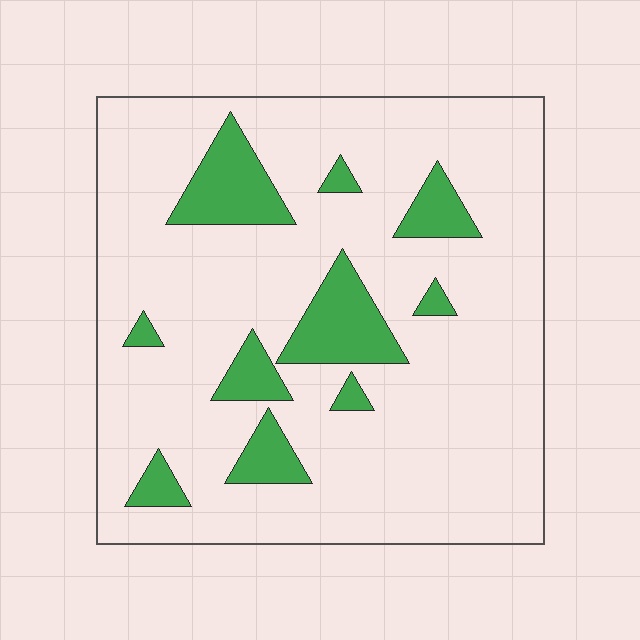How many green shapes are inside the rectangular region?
10.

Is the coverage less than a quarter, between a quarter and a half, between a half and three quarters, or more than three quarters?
Less than a quarter.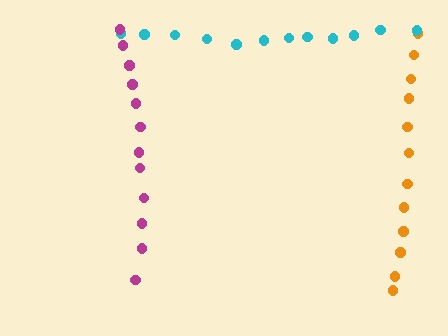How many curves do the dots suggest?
There are 3 distinct paths.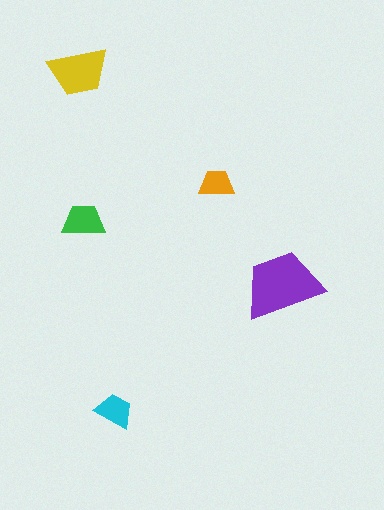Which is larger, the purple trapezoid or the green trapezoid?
The purple one.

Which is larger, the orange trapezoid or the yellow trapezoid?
The yellow one.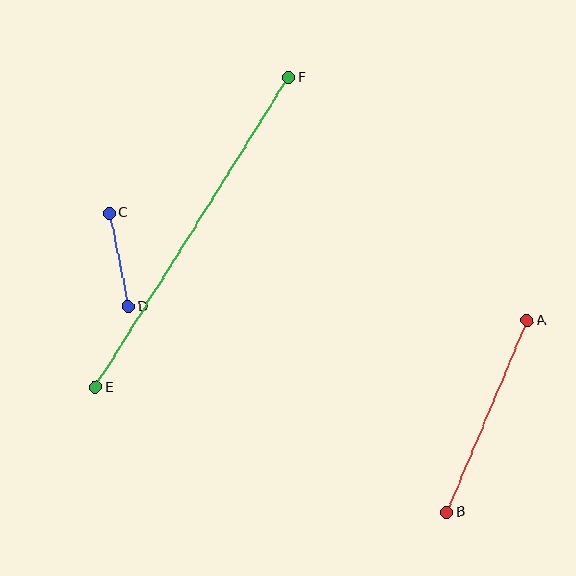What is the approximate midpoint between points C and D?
The midpoint is at approximately (119, 260) pixels.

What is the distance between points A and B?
The distance is approximately 208 pixels.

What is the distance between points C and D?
The distance is approximately 95 pixels.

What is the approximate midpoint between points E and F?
The midpoint is at approximately (192, 233) pixels.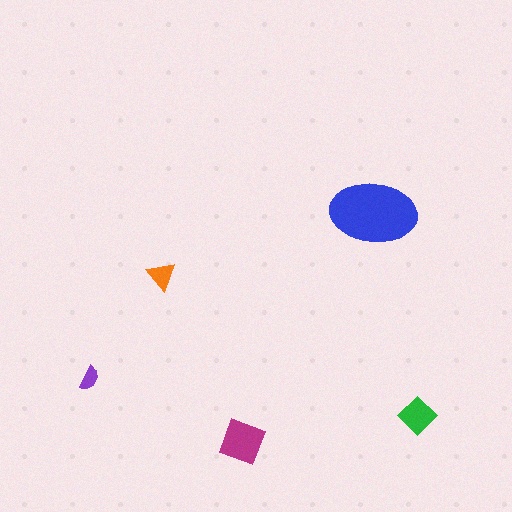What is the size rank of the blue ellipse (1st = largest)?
1st.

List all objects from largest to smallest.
The blue ellipse, the magenta square, the green diamond, the orange triangle, the purple semicircle.